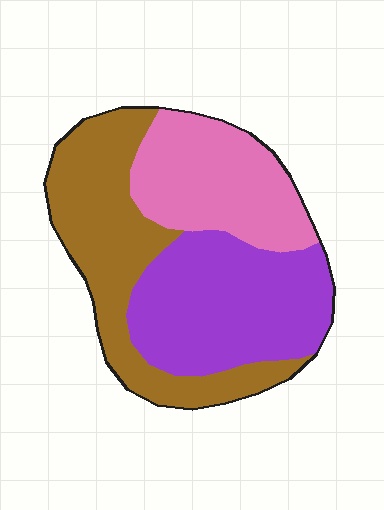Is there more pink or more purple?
Purple.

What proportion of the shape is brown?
Brown covers 36% of the shape.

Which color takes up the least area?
Pink, at roughly 25%.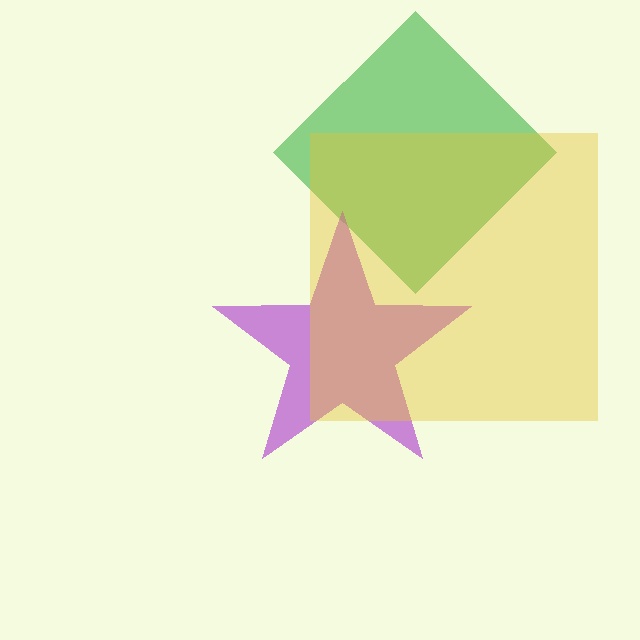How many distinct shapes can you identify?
There are 3 distinct shapes: a green diamond, a purple star, a yellow square.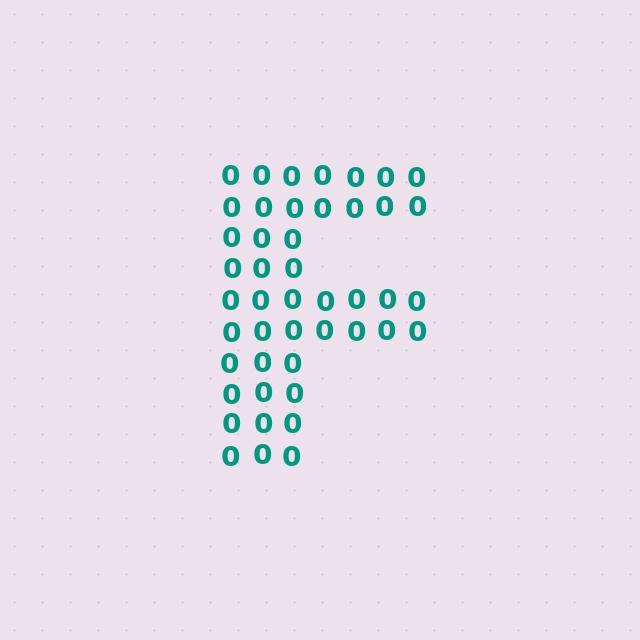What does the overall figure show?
The overall figure shows the letter F.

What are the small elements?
The small elements are digit 0's.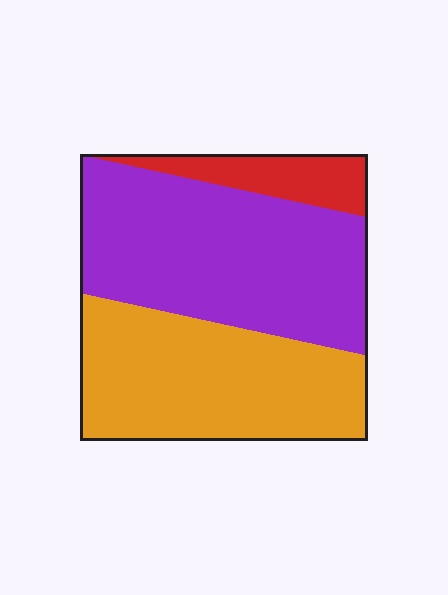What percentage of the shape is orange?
Orange covers around 40% of the shape.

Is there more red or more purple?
Purple.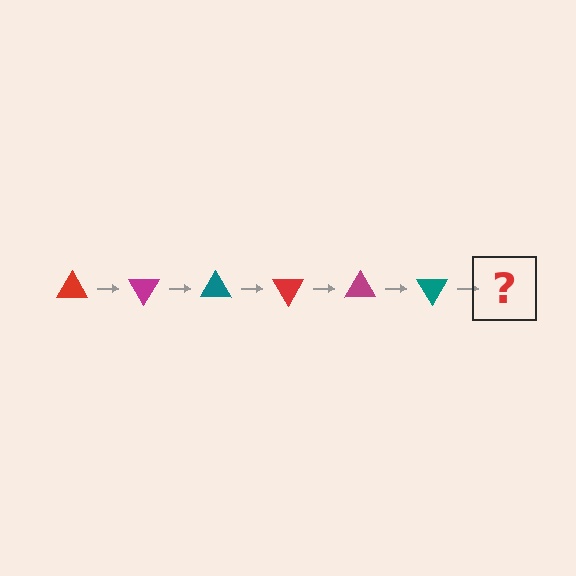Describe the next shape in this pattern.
It should be a red triangle, rotated 360 degrees from the start.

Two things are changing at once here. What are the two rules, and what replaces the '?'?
The two rules are that it rotates 60 degrees each step and the color cycles through red, magenta, and teal. The '?' should be a red triangle, rotated 360 degrees from the start.